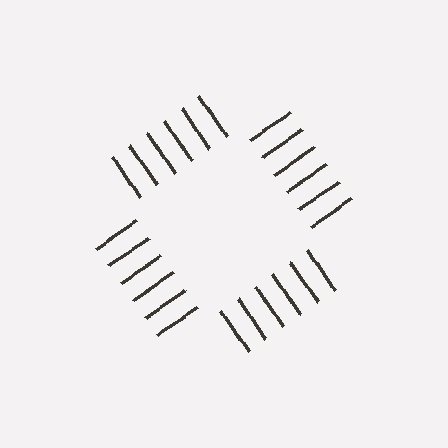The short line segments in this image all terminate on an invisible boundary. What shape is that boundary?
An illusory square — the line segments terminate on its edges but no continuous stroke is drawn.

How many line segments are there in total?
24 — 6 along each of the 4 edges.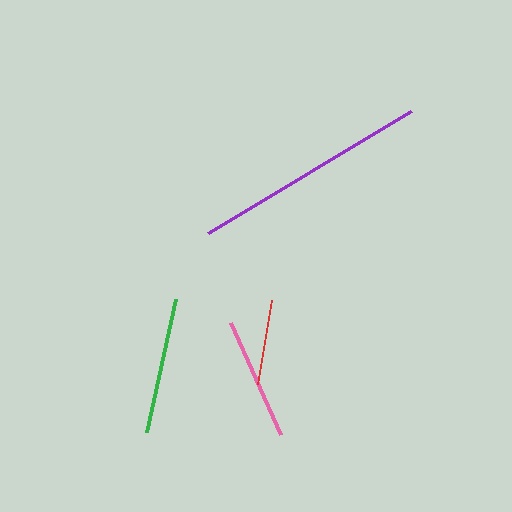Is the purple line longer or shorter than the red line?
The purple line is longer than the red line.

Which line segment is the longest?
The purple line is the longest at approximately 236 pixels.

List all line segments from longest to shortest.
From longest to shortest: purple, green, pink, red.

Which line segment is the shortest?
The red line is the shortest at approximately 85 pixels.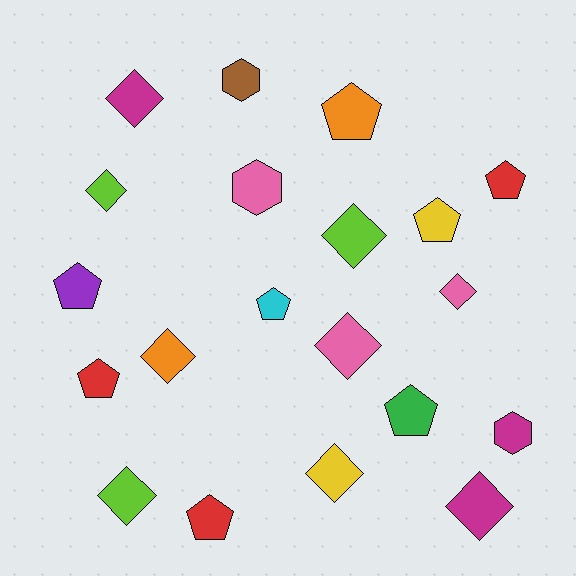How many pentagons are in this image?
There are 8 pentagons.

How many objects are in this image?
There are 20 objects.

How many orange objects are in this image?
There are 2 orange objects.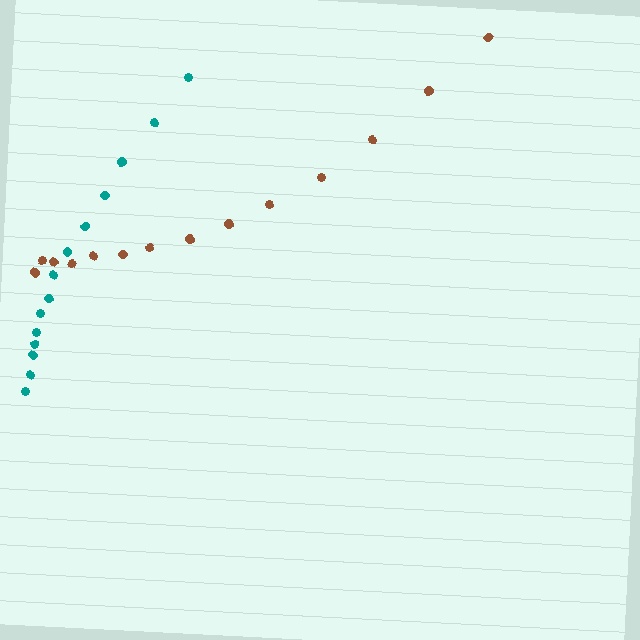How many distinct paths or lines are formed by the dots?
There are 2 distinct paths.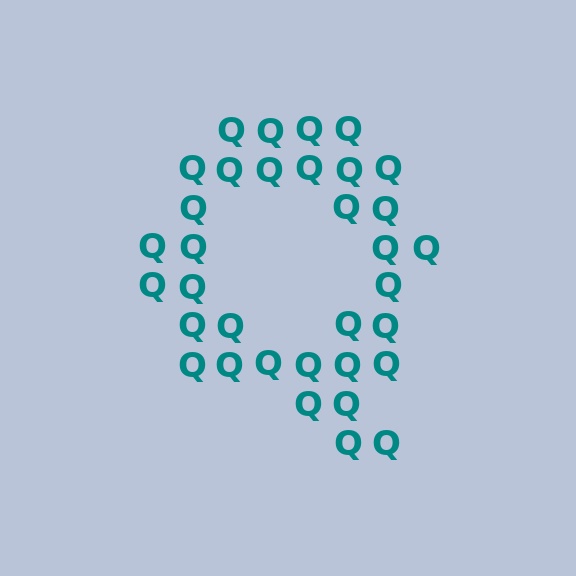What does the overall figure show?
The overall figure shows the letter Q.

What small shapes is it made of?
It is made of small letter Q's.